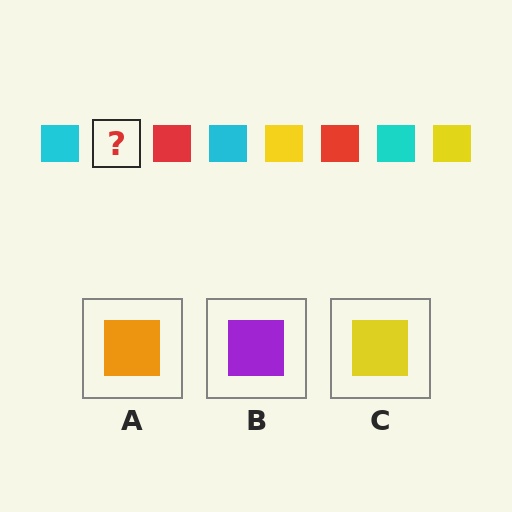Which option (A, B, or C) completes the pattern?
C.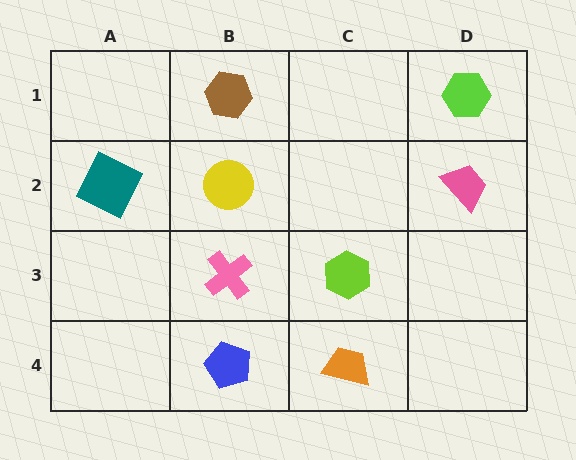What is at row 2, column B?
A yellow circle.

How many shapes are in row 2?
3 shapes.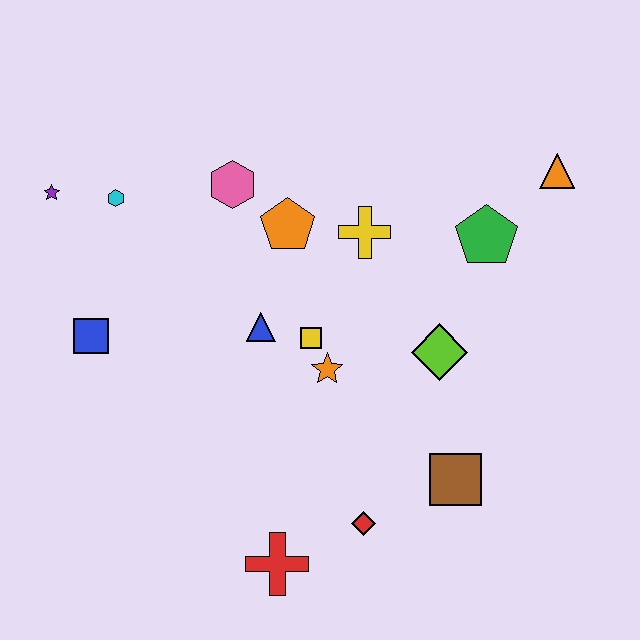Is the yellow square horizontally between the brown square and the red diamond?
No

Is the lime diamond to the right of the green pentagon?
No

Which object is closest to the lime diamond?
The orange star is closest to the lime diamond.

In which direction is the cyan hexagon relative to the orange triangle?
The cyan hexagon is to the left of the orange triangle.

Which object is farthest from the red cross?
The orange triangle is farthest from the red cross.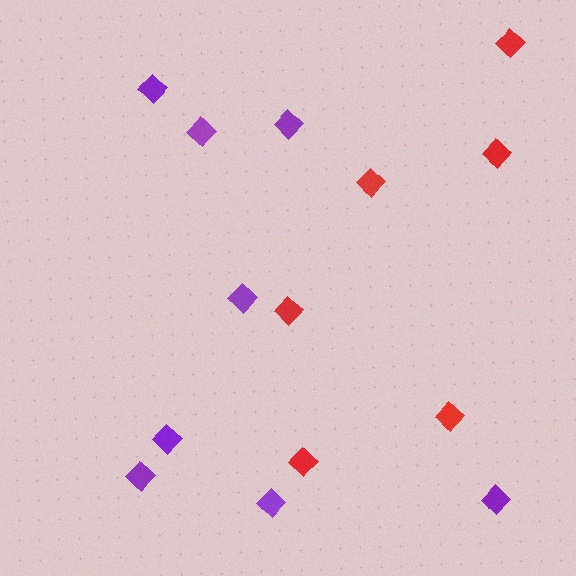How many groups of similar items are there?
There are 2 groups: one group of red diamonds (6) and one group of purple diamonds (8).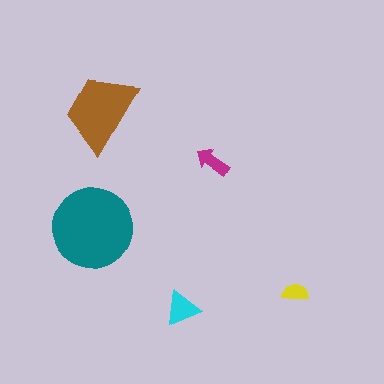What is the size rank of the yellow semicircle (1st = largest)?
5th.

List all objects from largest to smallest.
The teal circle, the brown trapezoid, the cyan triangle, the magenta arrow, the yellow semicircle.